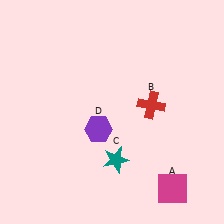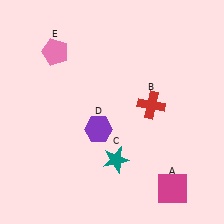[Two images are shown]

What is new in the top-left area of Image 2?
A pink pentagon (E) was added in the top-left area of Image 2.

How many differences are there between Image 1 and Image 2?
There is 1 difference between the two images.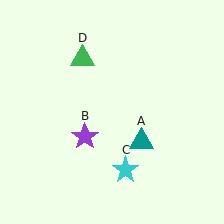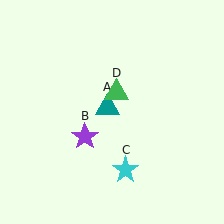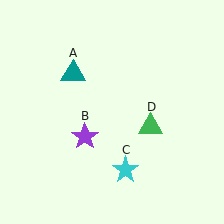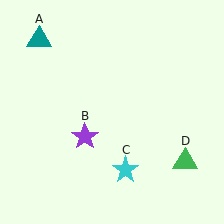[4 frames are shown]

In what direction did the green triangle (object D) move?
The green triangle (object D) moved down and to the right.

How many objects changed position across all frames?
2 objects changed position: teal triangle (object A), green triangle (object D).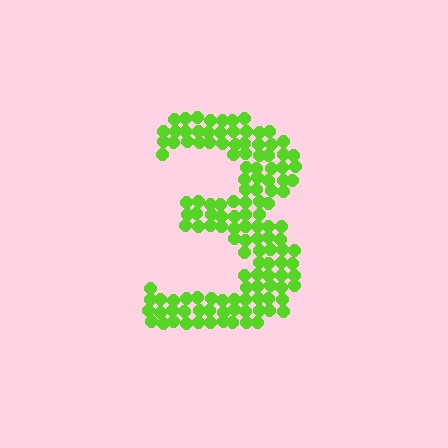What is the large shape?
The large shape is the digit 3.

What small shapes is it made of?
It is made of small circles.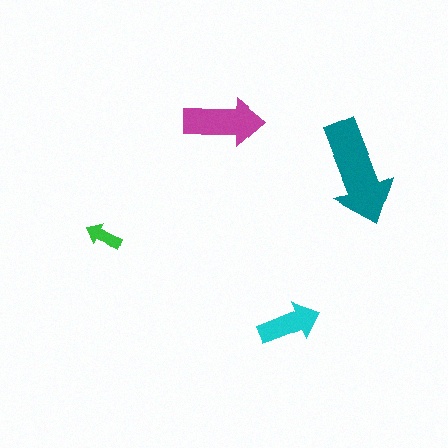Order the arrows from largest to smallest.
the teal one, the magenta one, the cyan one, the green one.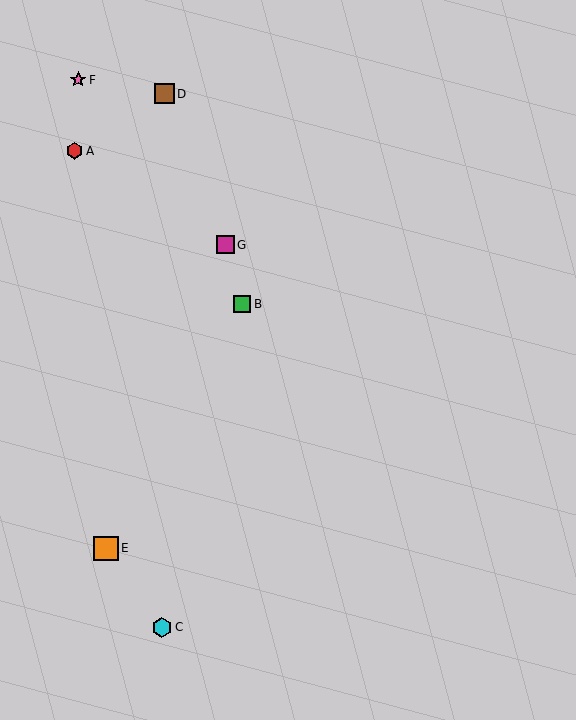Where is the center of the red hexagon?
The center of the red hexagon is at (75, 151).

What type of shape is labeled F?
Shape F is a pink star.